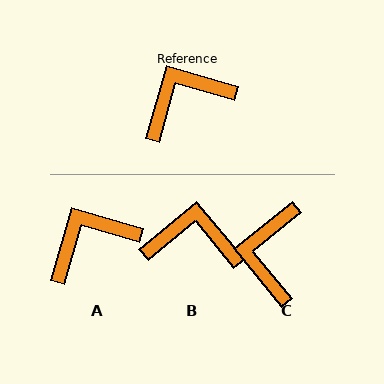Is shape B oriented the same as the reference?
No, it is off by about 35 degrees.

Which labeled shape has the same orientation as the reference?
A.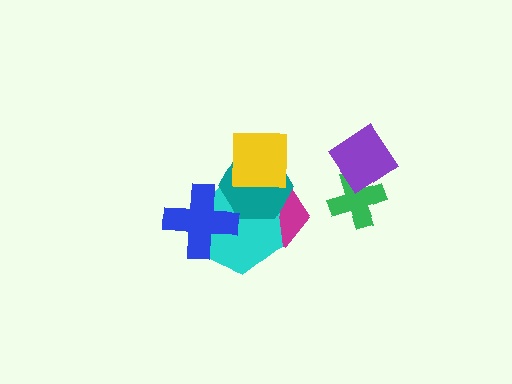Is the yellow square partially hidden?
No, no other shape covers it.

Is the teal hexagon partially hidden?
Yes, it is partially covered by another shape.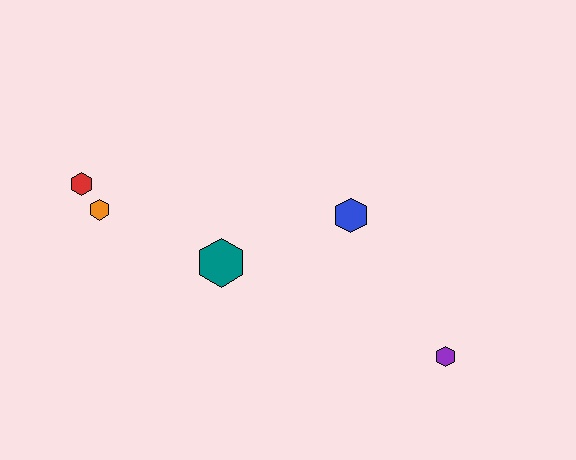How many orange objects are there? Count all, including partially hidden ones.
There is 1 orange object.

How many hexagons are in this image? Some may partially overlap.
There are 5 hexagons.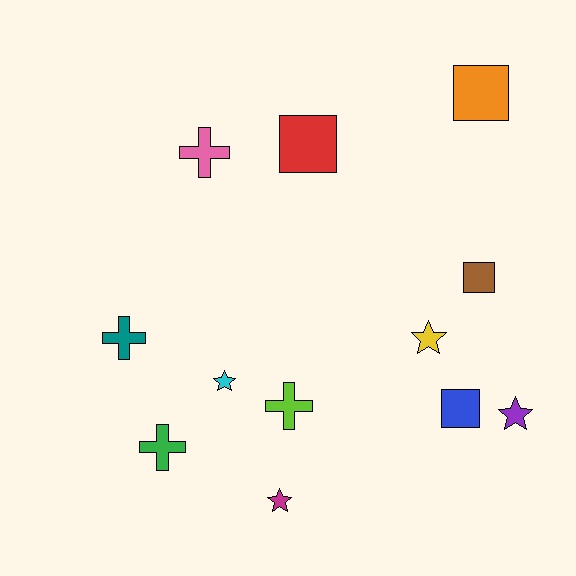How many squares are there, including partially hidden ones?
There are 4 squares.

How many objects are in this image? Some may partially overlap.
There are 12 objects.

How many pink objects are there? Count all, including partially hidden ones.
There is 1 pink object.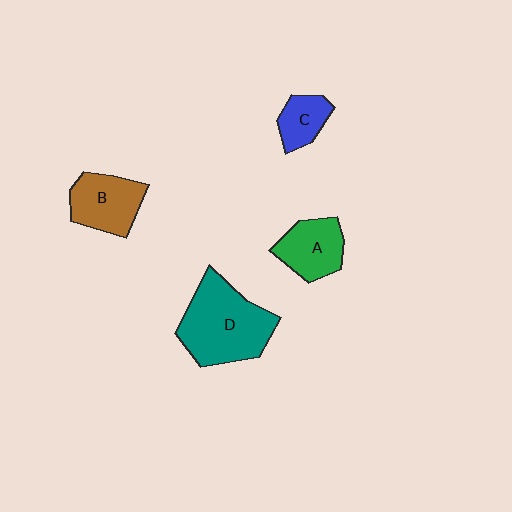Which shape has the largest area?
Shape D (teal).